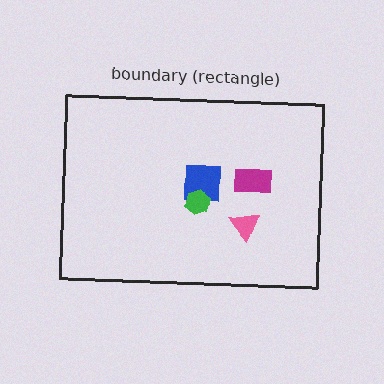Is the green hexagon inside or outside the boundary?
Inside.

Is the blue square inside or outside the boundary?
Inside.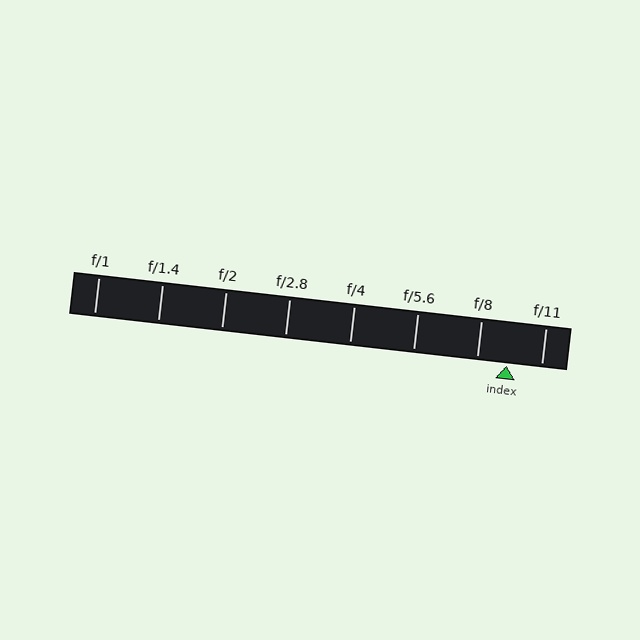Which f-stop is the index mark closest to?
The index mark is closest to f/8.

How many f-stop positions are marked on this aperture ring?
There are 8 f-stop positions marked.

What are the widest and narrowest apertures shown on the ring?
The widest aperture shown is f/1 and the narrowest is f/11.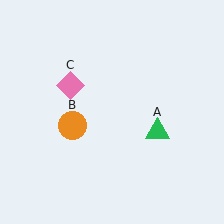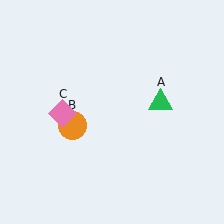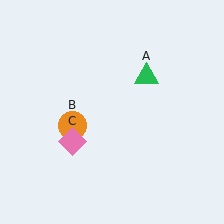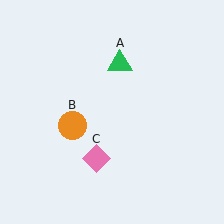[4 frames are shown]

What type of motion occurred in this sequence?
The green triangle (object A), pink diamond (object C) rotated counterclockwise around the center of the scene.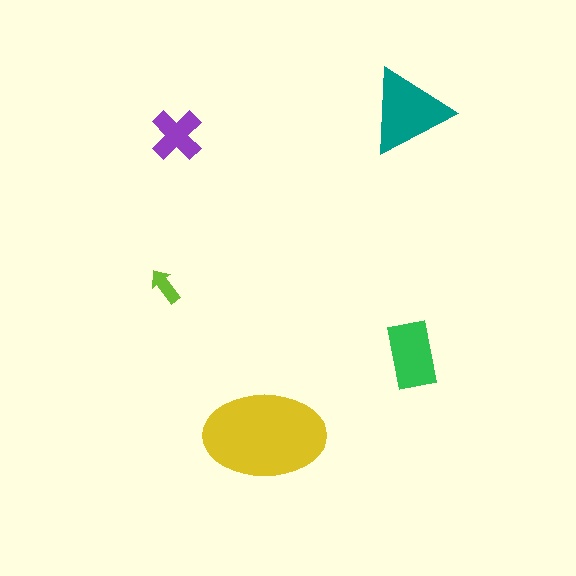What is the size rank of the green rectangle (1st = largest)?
3rd.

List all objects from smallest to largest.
The lime arrow, the purple cross, the green rectangle, the teal triangle, the yellow ellipse.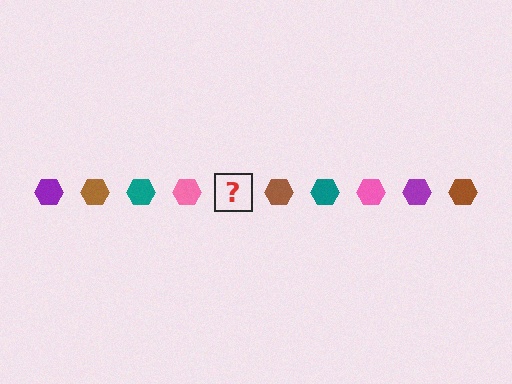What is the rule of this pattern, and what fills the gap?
The rule is that the pattern cycles through purple, brown, teal, pink hexagons. The gap should be filled with a purple hexagon.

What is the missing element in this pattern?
The missing element is a purple hexagon.